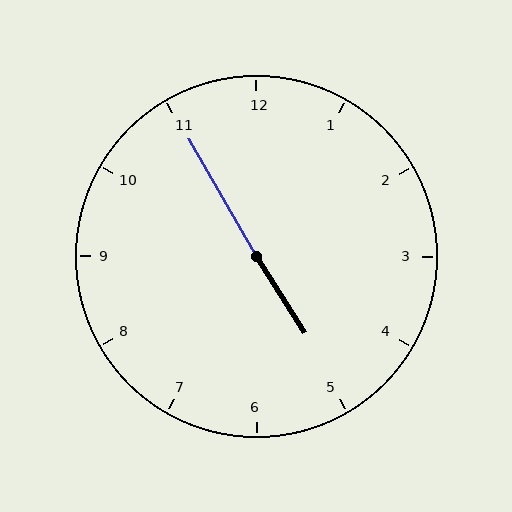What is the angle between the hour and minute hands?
Approximately 178 degrees.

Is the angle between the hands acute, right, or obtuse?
It is obtuse.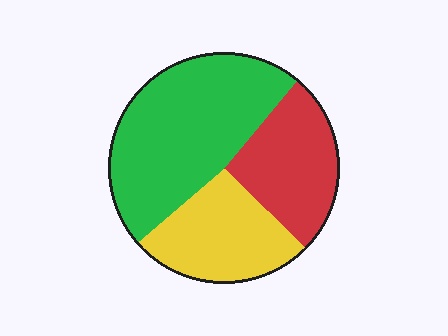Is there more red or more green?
Green.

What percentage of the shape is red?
Red covers about 25% of the shape.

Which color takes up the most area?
Green, at roughly 50%.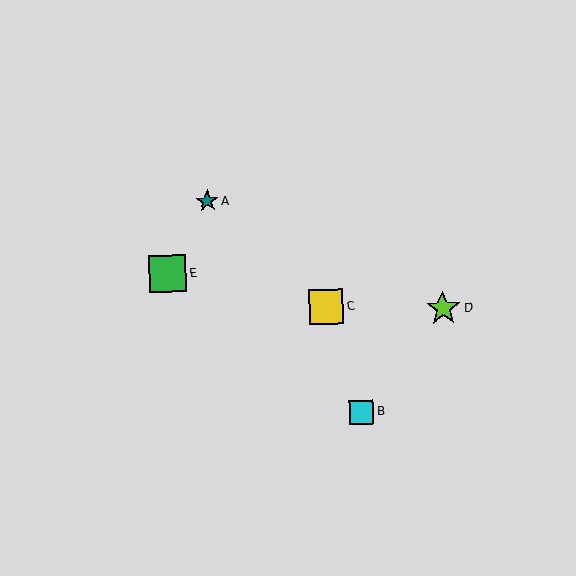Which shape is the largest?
The green square (labeled E) is the largest.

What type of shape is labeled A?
Shape A is a teal star.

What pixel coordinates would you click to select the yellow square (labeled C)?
Click at (326, 307) to select the yellow square C.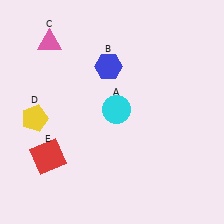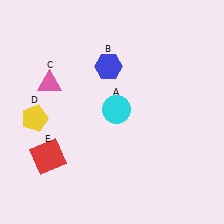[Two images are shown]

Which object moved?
The pink triangle (C) moved down.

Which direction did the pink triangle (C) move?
The pink triangle (C) moved down.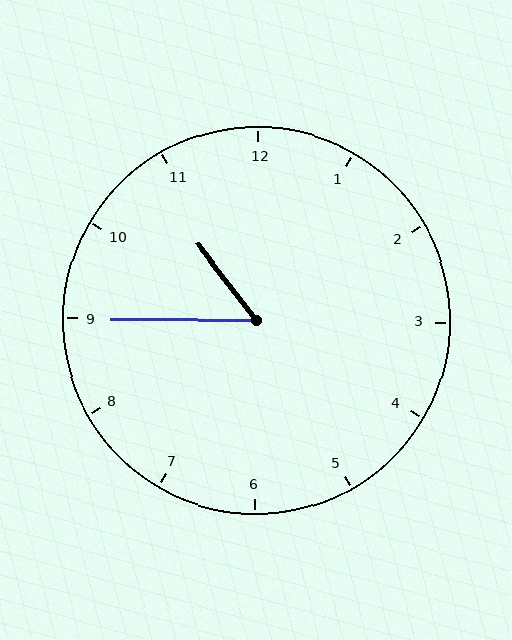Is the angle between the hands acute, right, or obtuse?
It is acute.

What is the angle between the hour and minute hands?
Approximately 52 degrees.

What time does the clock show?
10:45.